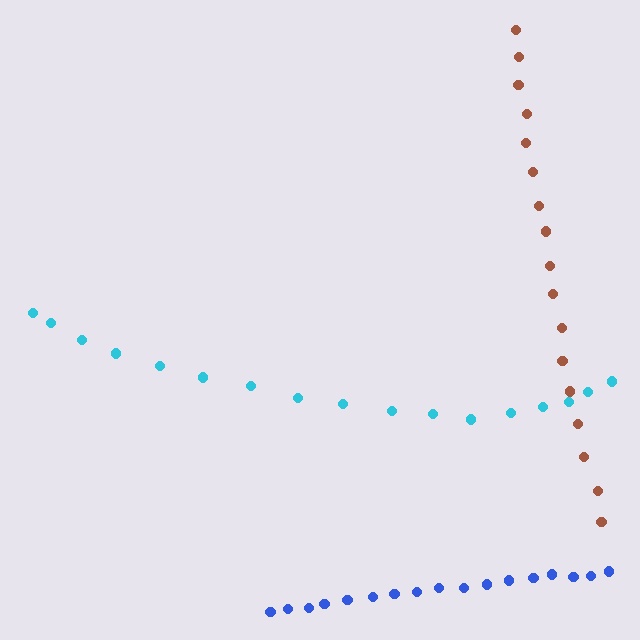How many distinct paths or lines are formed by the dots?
There are 3 distinct paths.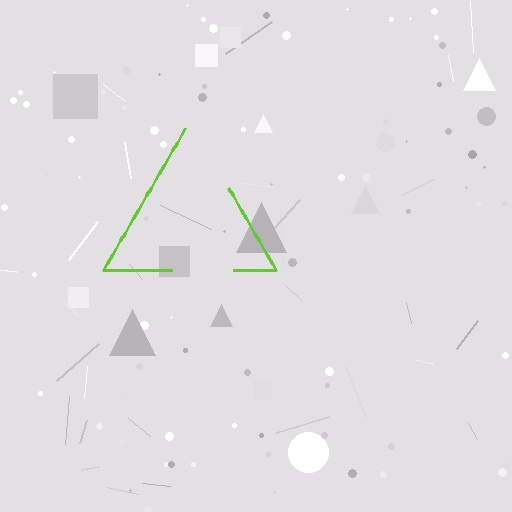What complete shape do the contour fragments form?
The contour fragments form a triangle.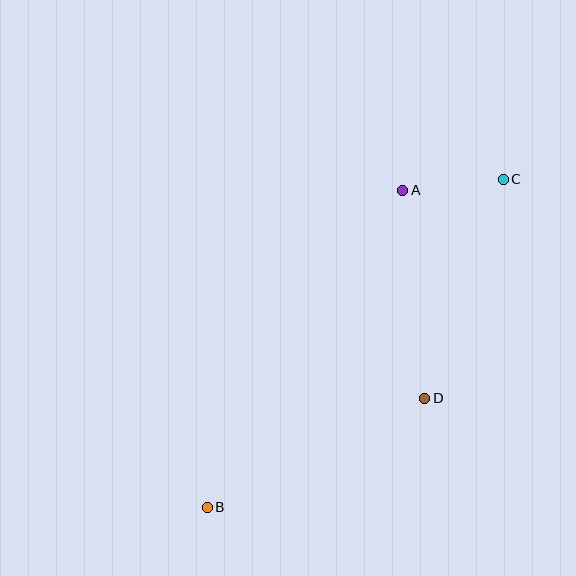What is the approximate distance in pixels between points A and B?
The distance between A and B is approximately 372 pixels.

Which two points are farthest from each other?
Points B and C are farthest from each other.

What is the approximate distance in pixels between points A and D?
The distance between A and D is approximately 209 pixels.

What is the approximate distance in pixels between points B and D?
The distance between B and D is approximately 243 pixels.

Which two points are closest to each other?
Points A and C are closest to each other.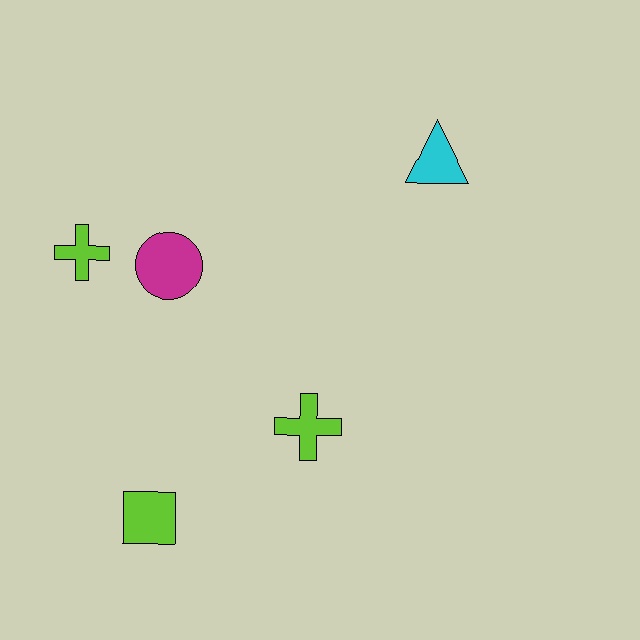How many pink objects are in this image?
There are no pink objects.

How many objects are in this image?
There are 5 objects.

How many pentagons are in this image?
There are no pentagons.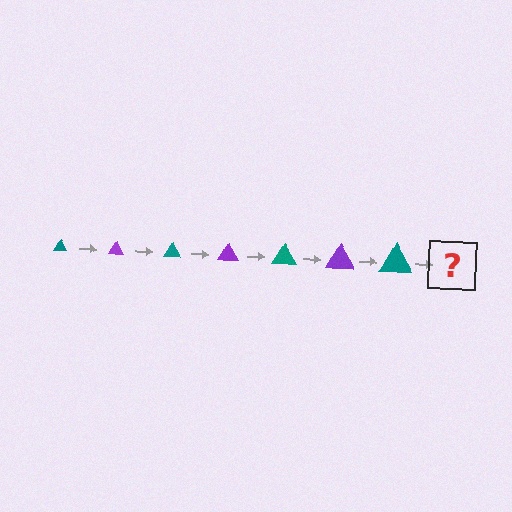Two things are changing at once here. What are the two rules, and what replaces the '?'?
The two rules are that the triangle grows larger each step and the color cycles through teal and purple. The '?' should be a purple triangle, larger than the previous one.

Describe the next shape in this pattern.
It should be a purple triangle, larger than the previous one.